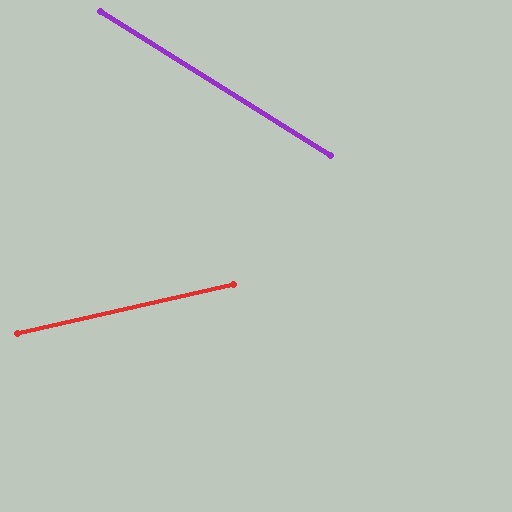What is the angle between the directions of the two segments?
Approximately 45 degrees.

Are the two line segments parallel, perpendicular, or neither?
Neither parallel nor perpendicular — they differ by about 45°.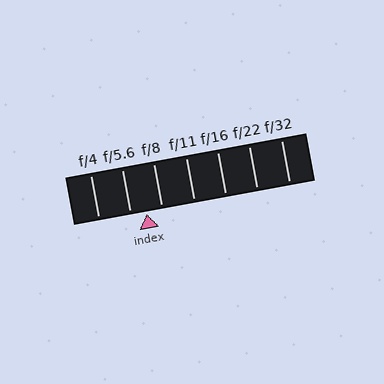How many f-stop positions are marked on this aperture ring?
There are 7 f-stop positions marked.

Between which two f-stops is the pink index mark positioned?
The index mark is between f/5.6 and f/8.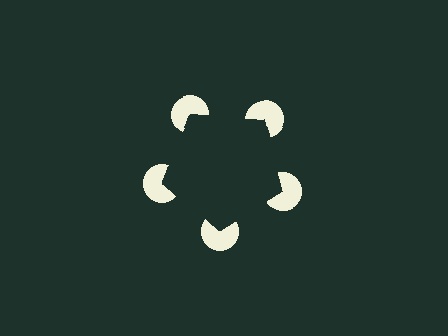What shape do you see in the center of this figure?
An illusory pentagon — its edges are inferred from the aligned wedge cuts in the pac-man discs, not physically drawn.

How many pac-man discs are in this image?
There are 5 — one at each vertex of the illusory pentagon.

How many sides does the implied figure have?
5 sides.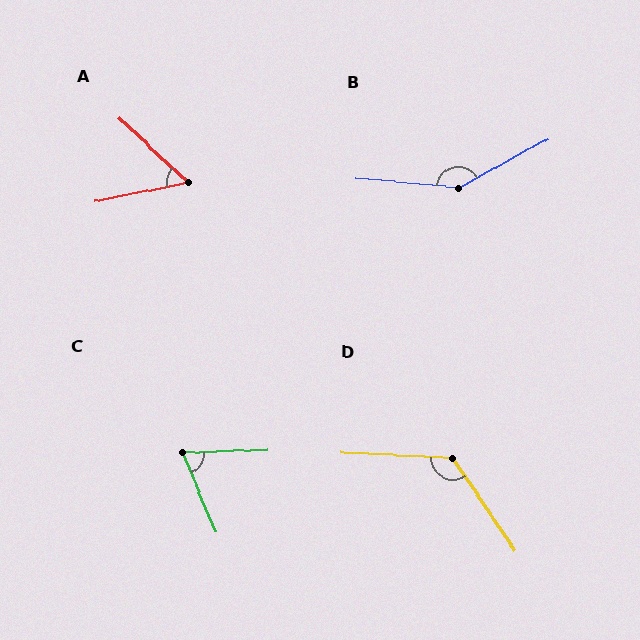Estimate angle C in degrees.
Approximately 70 degrees.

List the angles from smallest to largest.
A (54°), C (70°), D (127°), B (146°).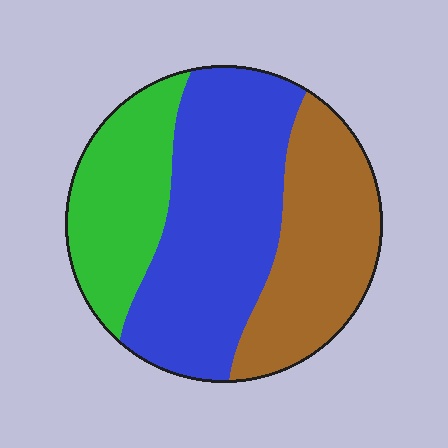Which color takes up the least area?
Green, at roughly 25%.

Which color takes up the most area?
Blue, at roughly 45%.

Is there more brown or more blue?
Blue.